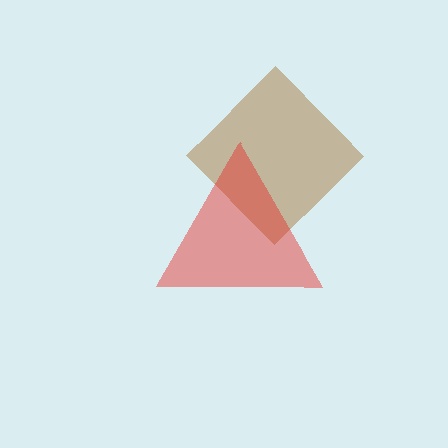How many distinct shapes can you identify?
There are 2 distinct shapes: a brown diamond, a red triangle.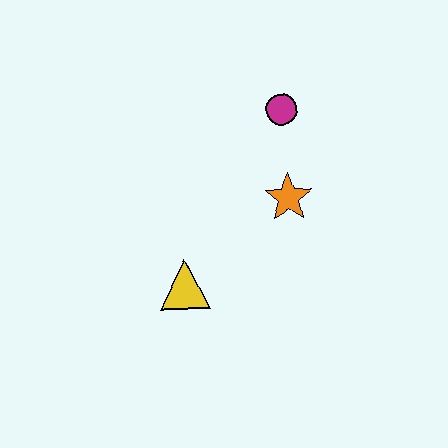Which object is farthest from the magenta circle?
The yellow triangle is farthest from the magenta circle.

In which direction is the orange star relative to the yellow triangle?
The orange star is to the right of the yellow triangle.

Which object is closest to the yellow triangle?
The orange star is closest to the yellow triangle.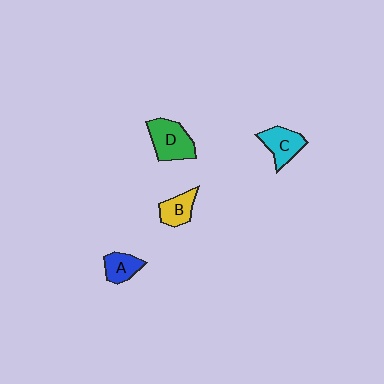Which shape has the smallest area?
Shape A (blue).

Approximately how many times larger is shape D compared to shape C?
Approximately 1.2 times.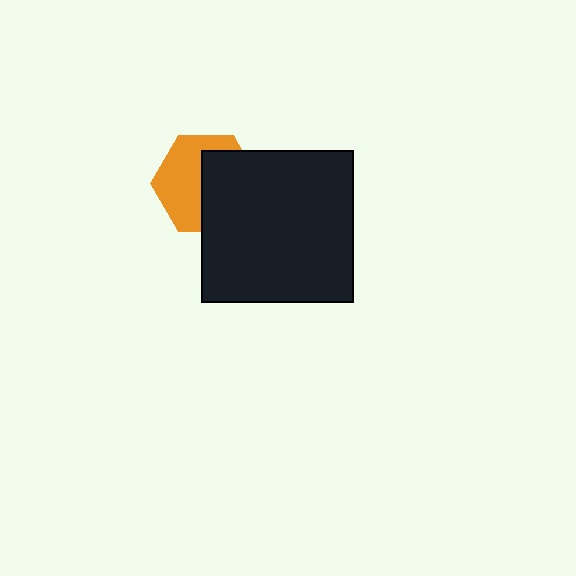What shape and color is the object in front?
The object in front is a black square.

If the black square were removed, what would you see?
You would see the complete orange hexagon.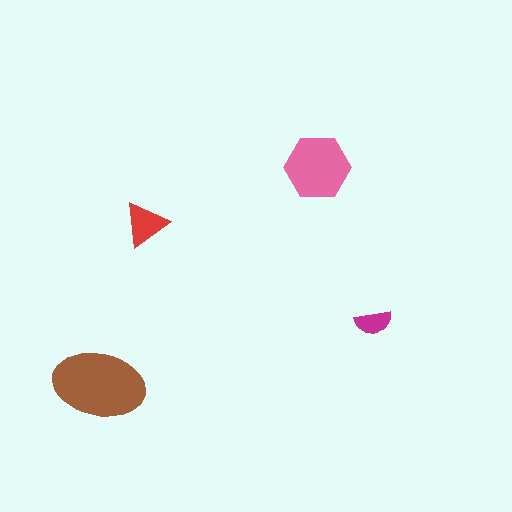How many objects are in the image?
There are 4 objects in the image.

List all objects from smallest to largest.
The magenta semicircle, the red triangle, the pink hexagon, the brown ellipse.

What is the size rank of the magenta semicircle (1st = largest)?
4th.